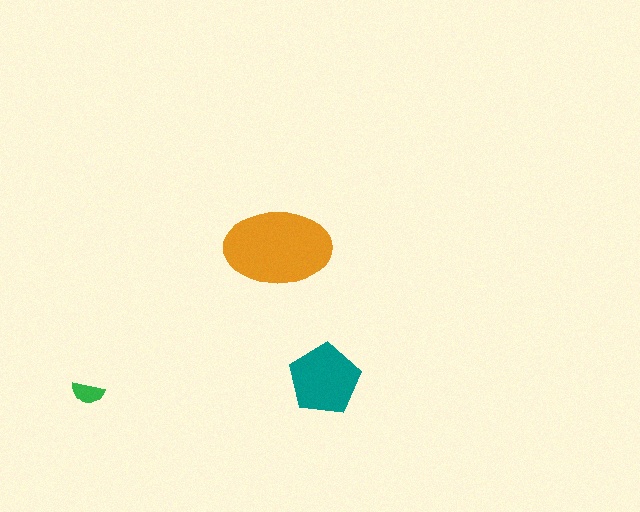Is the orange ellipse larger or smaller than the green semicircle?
Larger.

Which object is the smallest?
The green semicircle.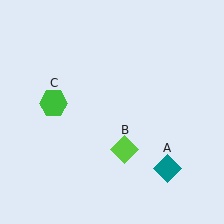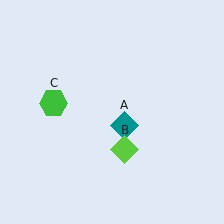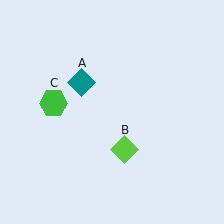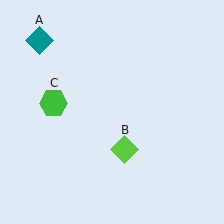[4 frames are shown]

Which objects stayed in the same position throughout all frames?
Lime diamond (object B) and green hexagon (object C) remained stationary.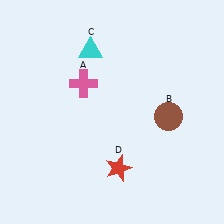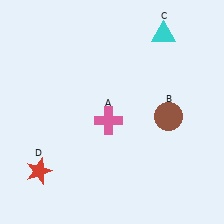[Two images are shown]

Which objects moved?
The objects that moved are: the pink cross (A), the cyan triangle (C), the red star (D).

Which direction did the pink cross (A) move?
The pink cross (A) moved down.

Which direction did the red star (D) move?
The red star (D) moved left.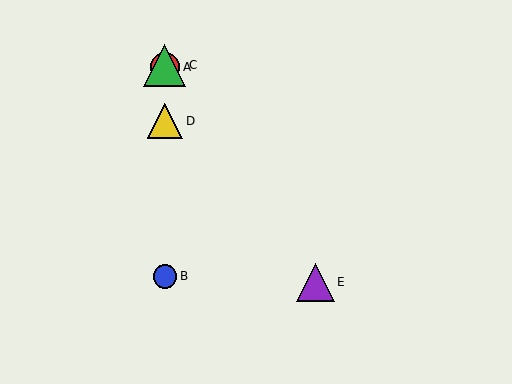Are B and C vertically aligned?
Yes, both are at x≈165.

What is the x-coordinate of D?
Object D is at x≈165.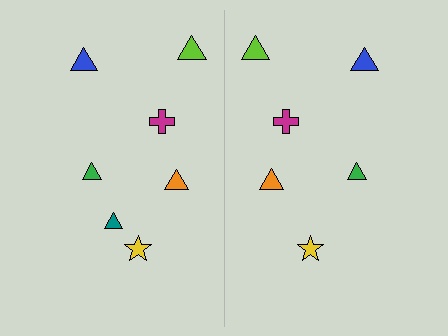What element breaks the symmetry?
A teal triangle is missing from the right side.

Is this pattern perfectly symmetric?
No, the pattern is not perfectly symmetric. A teal triangle is missing from the right side.